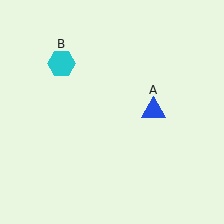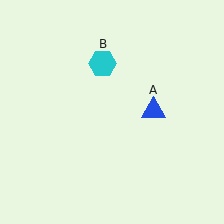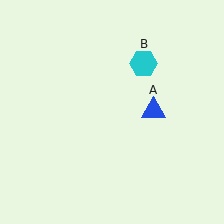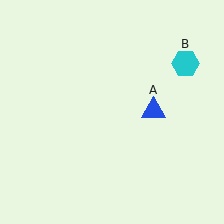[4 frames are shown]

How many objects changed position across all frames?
1 object changed position: cyan hexagon (object B).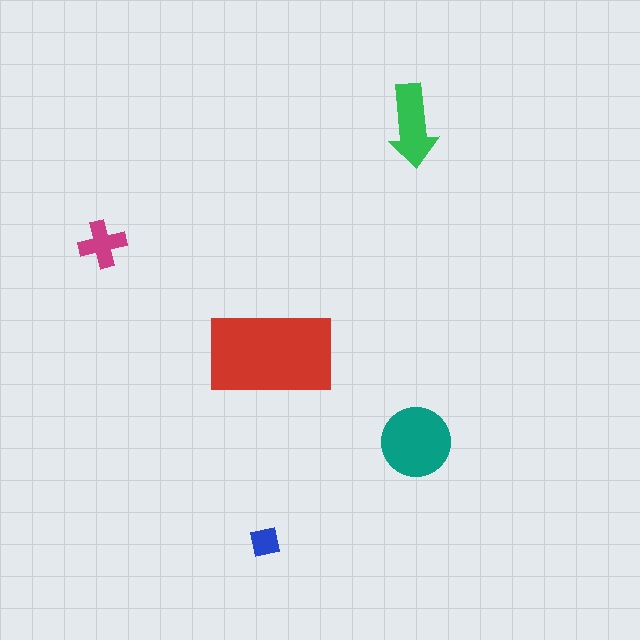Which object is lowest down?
The blue square is bottommost.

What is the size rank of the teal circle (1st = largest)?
2nd.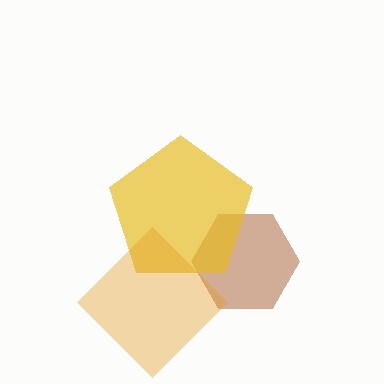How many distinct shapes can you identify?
There are 3 distinct shapes: a brown hexagon, a yellow pentagon, an orange diamond.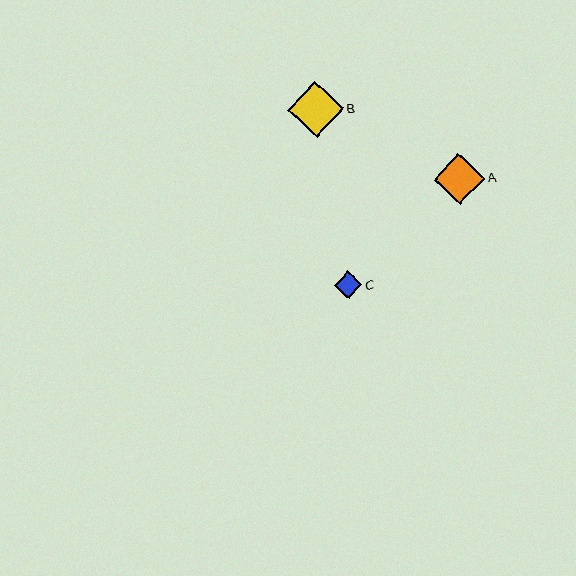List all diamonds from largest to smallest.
From largest to smallest: B, A, C.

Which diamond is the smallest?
Diamond C is the smallest with a size of approximately 27 pixels.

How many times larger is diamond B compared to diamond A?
Diamond B is approximately 1.1 times the size of diamond A.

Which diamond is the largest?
Diamond B is the largest with a size of approximately 56 pixels.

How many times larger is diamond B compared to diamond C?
Diamond B is approximately 2.1 times the size of diamond C.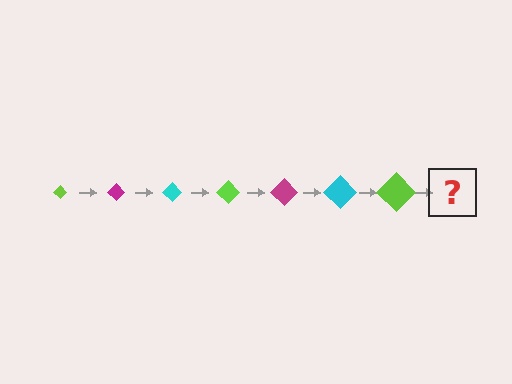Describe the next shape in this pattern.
It should be a magenta diamond, larger than the previous one.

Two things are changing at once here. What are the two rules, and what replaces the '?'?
The two rules are that the diamond grows larger each step and the color cycles through lime, magenta, and cyan. The '?' should be a magenta diamond, larger than the previous one.